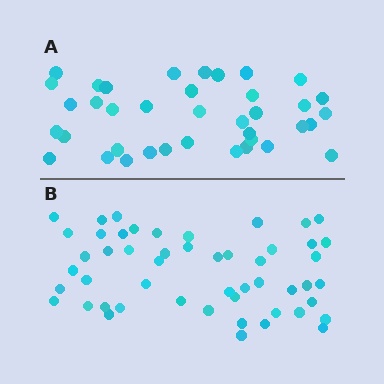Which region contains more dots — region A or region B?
Region B (the bottom region) has more dots.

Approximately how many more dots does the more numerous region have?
Region B has approximately 15 more dots than region A.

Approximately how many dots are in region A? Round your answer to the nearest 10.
About 40 dots. (The exact count is 38, which rounds to 40.)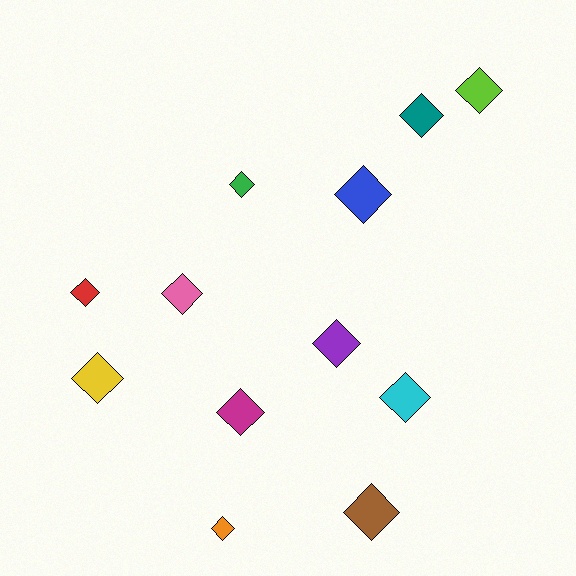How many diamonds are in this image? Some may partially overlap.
There are 12 diamonds.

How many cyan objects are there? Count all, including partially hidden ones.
There is 1 cyan object.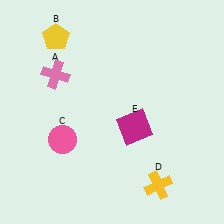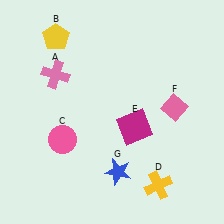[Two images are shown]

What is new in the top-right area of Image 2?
A pink diamond (F) was added in the top-right area of Image 2.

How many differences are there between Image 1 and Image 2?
There are 2 differences between the two images.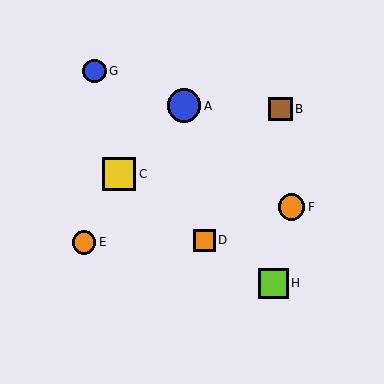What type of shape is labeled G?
Shape G is a blue circle.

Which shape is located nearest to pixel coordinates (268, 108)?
The brown square (labeled B) at (280, 109) is nearest to that location.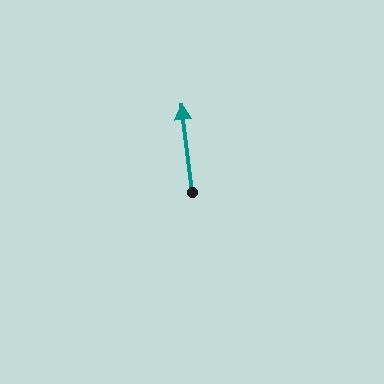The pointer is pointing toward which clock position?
Roughly 12 o'clock.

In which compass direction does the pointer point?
North.